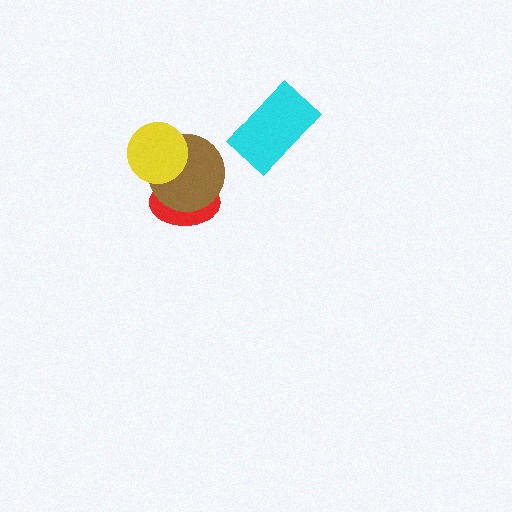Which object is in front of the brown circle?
The yellow circle is in front of the brown circle.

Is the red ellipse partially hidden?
Yes, it is partially covered by another shape.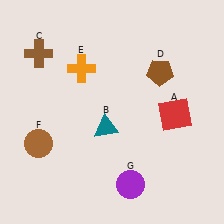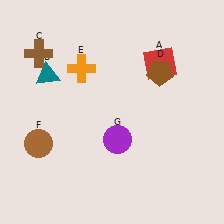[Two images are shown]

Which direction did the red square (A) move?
The red square (A) moved up.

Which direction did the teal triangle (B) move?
The teal triangle (B) moved left.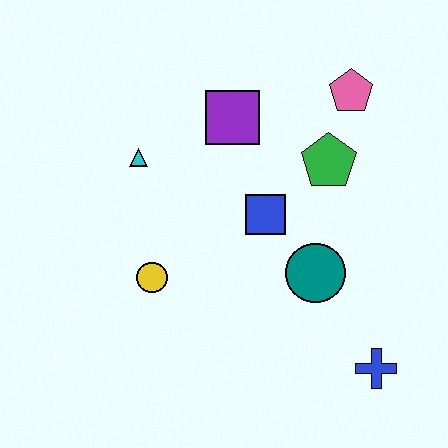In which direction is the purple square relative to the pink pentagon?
The purple square is to the left of the pink pentagon.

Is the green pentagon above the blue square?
Yes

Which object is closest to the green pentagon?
The pink pentagon is closest to the green pentagon.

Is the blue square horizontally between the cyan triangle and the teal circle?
Yes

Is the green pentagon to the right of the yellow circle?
Yes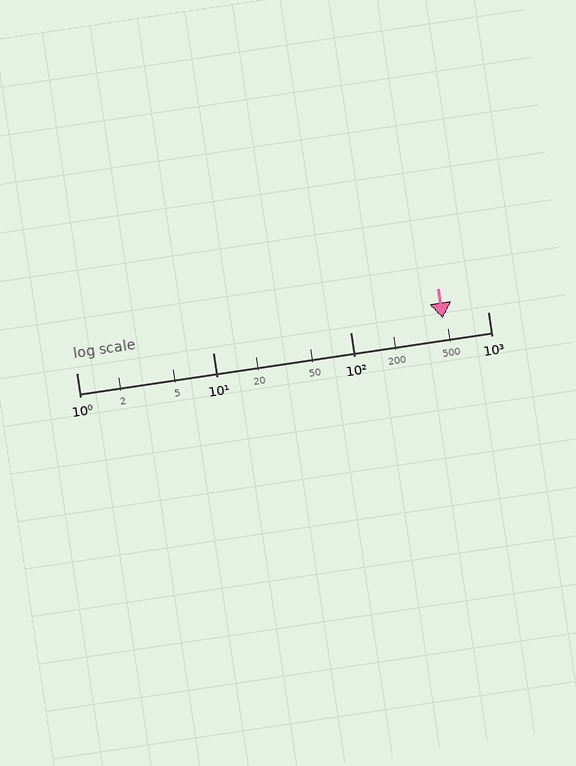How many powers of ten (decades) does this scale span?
The scale spans 3 decades, from 1 to 1000.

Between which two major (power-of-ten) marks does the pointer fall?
The pointer is between 100 and 1000.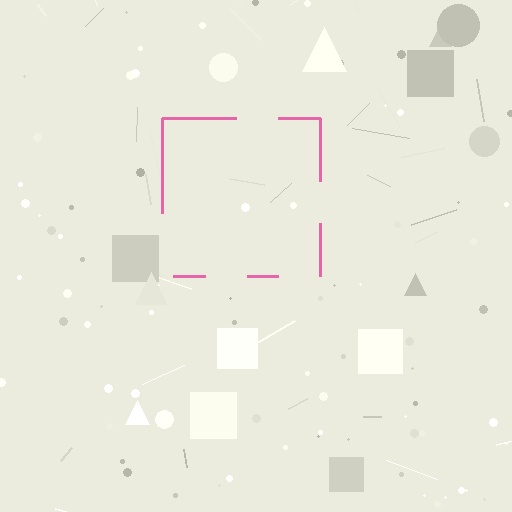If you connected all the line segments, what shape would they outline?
They would outline a square.